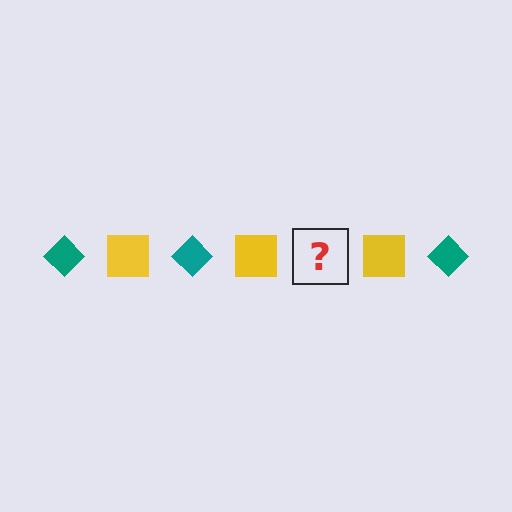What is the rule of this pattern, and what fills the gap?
The rule is that the pattern alternates between teal diamond and yellow square. The gap should be filled with a teal diamond.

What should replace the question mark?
The question mark should be replaced with a teal diamond.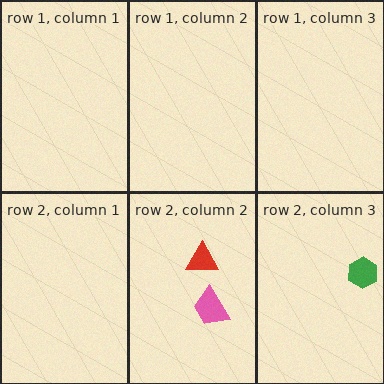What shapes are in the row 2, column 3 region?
The green hexagon.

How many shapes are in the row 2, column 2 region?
2.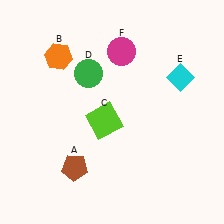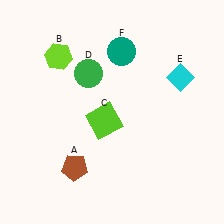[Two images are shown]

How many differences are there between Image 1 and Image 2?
There are 2 differences between the two images.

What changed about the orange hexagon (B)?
In Image 1, B is orange. In Image 2, it changed to lime.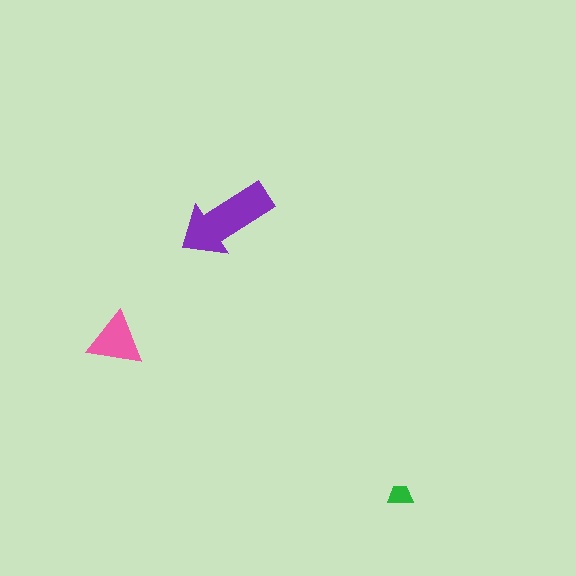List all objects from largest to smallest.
The purple arrow, the pink triangle, the green trapezoid.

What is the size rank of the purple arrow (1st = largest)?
1st.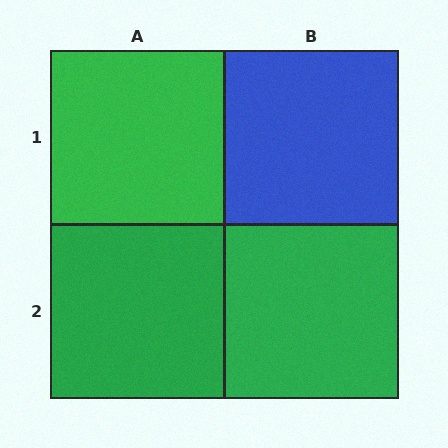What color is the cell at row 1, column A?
Green.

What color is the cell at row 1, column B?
Blue.